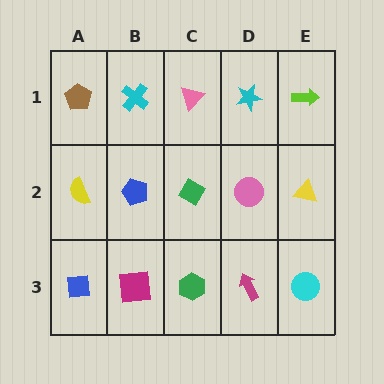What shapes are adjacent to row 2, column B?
A cyan cross (row 1, column B), a magenta square (row 3, column B), a yellow semicircle (row 2, column A), a green diamond (row 2, column C).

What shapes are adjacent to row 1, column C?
A green diamond (row 2, column C), a cyan cross (row 1, column B), a cyan star (row 1, column D).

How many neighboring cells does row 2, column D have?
4.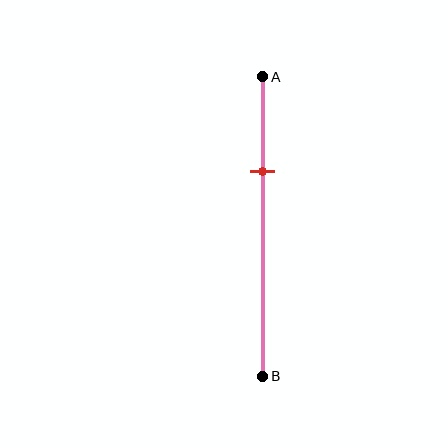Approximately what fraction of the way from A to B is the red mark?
The red mark is approximately 30% of the way from A to B.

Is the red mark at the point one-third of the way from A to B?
Yes, the mark is approximately at the one-third point.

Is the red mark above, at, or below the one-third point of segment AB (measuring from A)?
The red mark is approximately at the one-third point of segment AB.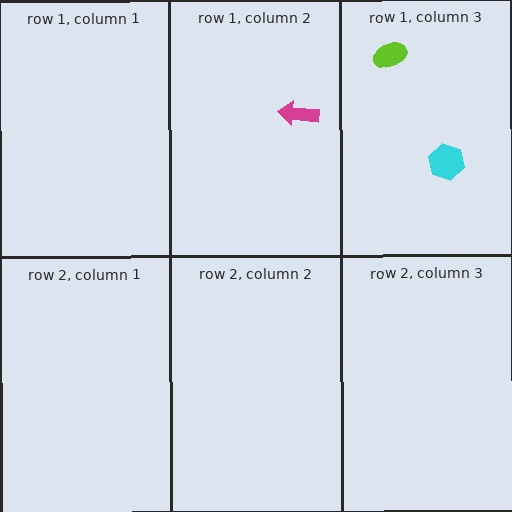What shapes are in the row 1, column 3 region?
The lime ellipse, the cyan hexagon.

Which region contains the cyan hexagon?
The row 1, column 3 region.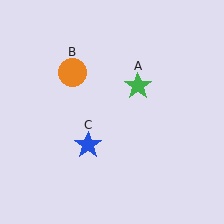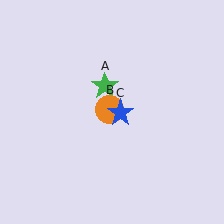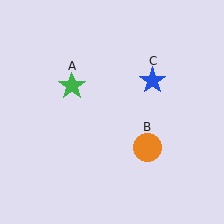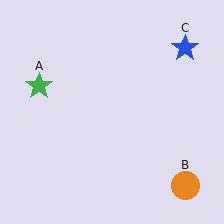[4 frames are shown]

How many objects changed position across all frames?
3 objects changed position: green star (object A), orange circle (object B), blue star (object C).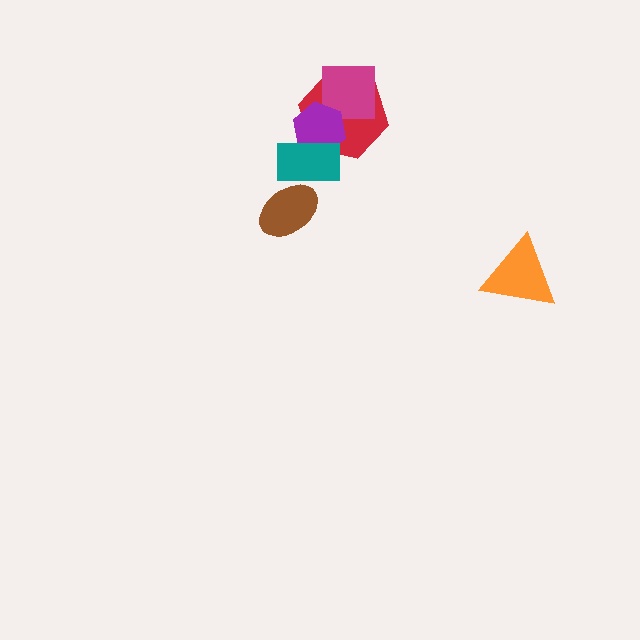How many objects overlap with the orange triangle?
0 objects overlap with the orange triangle.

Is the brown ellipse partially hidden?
Yes, it is partially covered by another shape.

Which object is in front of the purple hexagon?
The teal rectangle is in front of the purple hexagon.